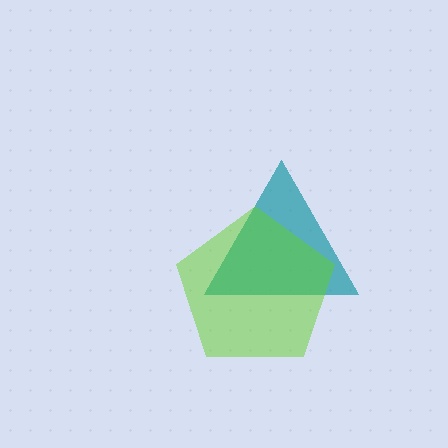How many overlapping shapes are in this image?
There are 2 overlapping shapes in the image.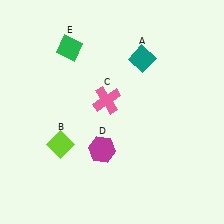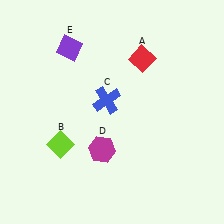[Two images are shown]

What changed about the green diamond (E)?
In Image 1, E is green. In Image 2, it changed to purple.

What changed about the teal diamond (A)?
In Image 1, A is teal. In Image 2, it changed to red.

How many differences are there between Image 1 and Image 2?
There are 3 differences between the two images.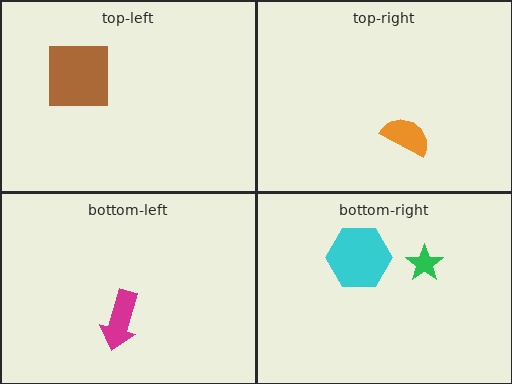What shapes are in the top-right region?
The orange semicircle.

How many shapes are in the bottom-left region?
1.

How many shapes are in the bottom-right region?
2.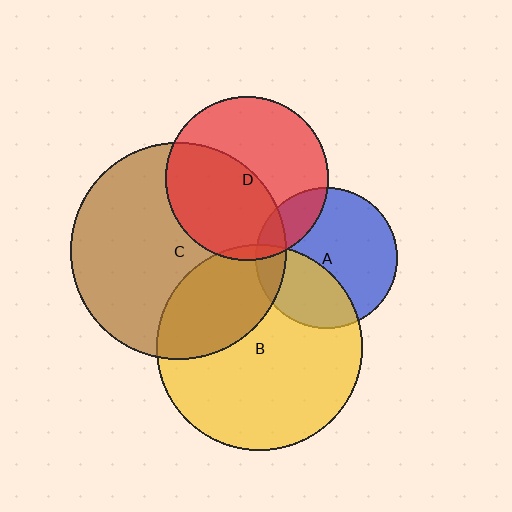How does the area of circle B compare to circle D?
Approximately 1.6 times.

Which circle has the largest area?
Circle C (brown).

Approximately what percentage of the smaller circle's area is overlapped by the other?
Approximately 5%.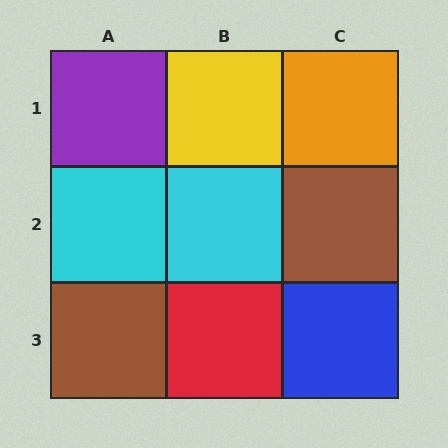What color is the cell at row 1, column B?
Yellow.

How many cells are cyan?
2 cells are cyan.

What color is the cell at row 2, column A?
Cyan.